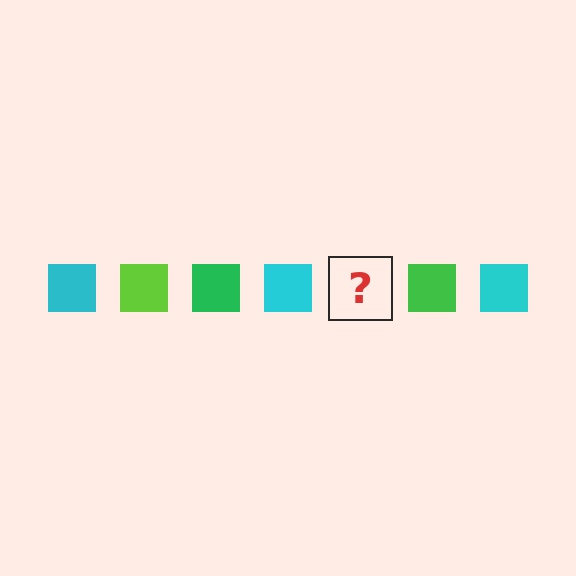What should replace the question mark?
The question mark should be replaced with a lime square.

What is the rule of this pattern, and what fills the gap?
The rule is that the pattern cycles through cyan, lime, green squares. The gap should be filled with a lime square.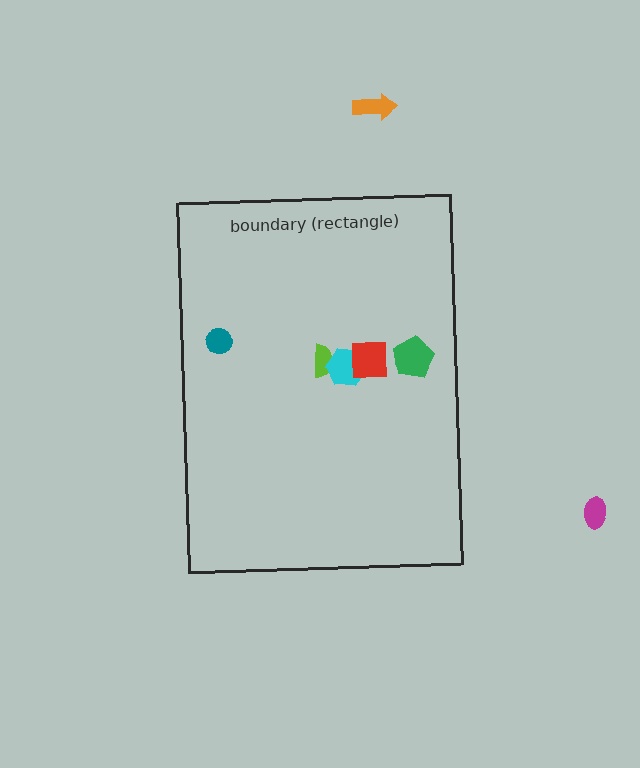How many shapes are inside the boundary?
5 inside, 2 outside.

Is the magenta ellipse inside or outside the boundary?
Outside.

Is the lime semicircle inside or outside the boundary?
Inside.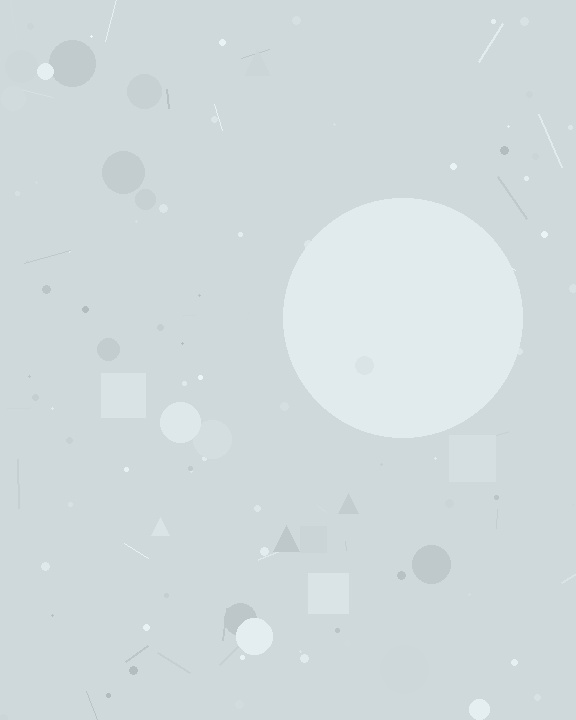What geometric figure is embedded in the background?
A circle is embedded in the background.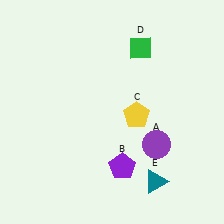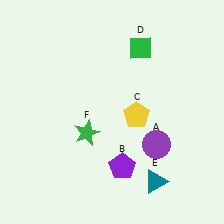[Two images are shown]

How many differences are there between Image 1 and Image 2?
There is 1 difference between the two images.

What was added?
A green star (F) was added in Image 2.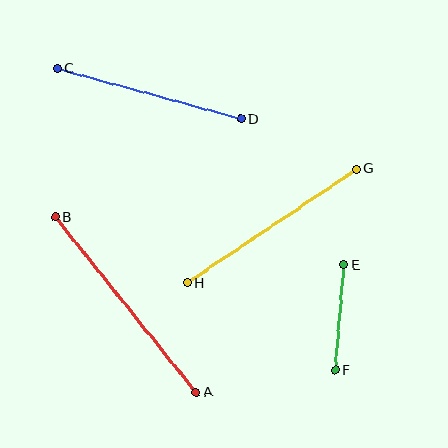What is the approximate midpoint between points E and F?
The midpoint is at approximately (340, 318) pixels.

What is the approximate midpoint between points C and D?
The midpoint is at approximately (149, 94) pixels.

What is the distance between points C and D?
The distance is approximately 190 pixels.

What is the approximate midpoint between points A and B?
The midpoint is at approximately (126, 305) pixels.